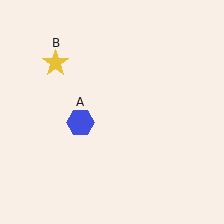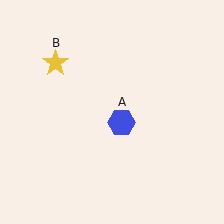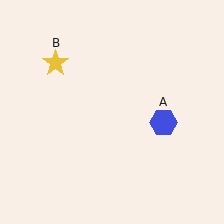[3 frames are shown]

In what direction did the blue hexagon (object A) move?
The blue hexagon (object A) moved right.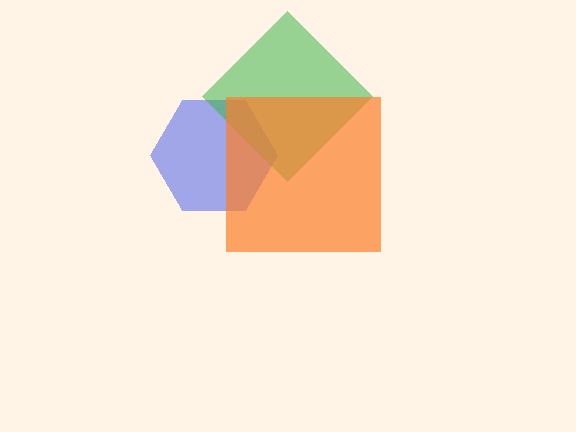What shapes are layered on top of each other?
The layered shapes are: a blue hexagon, a green diamond, an orange square.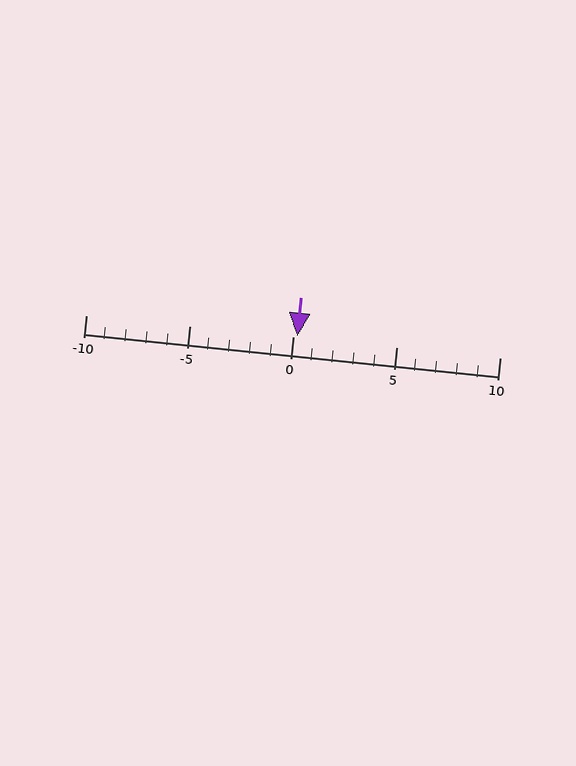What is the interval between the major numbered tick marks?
The major tick marks are spaced 5 units apart.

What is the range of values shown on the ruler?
The ruler shows values from -10 to 10.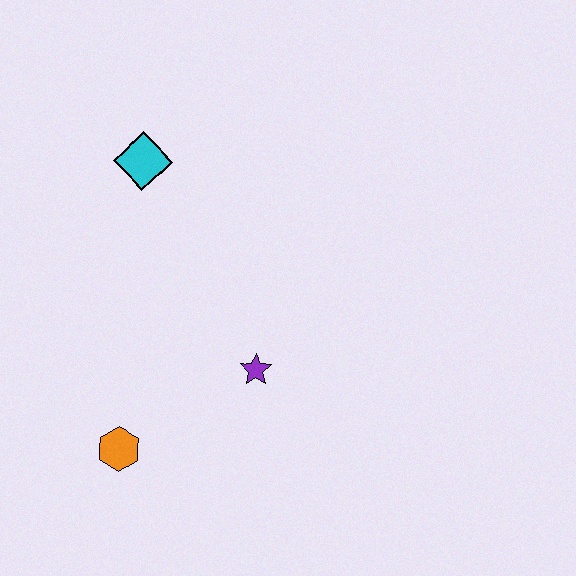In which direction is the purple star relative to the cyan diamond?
The purple star is below the cyan diamond.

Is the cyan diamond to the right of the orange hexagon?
Yes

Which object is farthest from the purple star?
The cyan diamond is farthest from the purple star.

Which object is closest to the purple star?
The orange hexagon is closest to the purple star.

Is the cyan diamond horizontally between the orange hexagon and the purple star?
Yes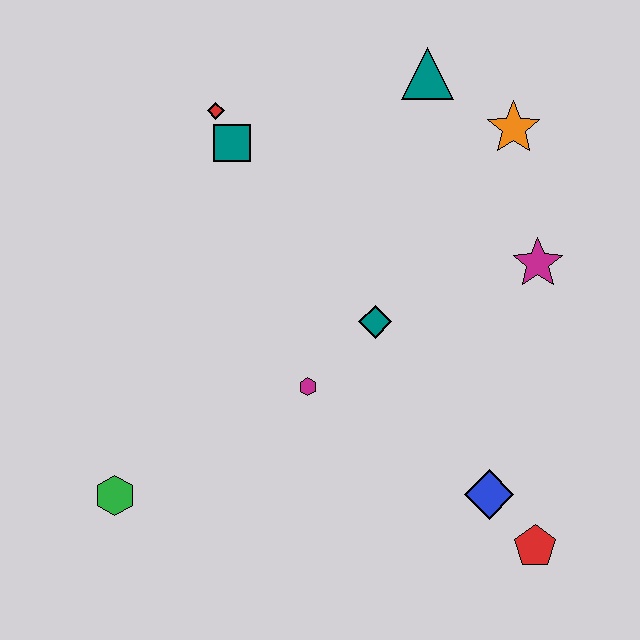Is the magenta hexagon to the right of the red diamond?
Yes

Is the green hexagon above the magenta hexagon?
No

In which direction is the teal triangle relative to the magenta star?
The teal triangle is above the magenta star.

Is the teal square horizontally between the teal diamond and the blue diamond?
No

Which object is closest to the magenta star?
The orange star is closest to the magenta star.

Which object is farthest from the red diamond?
The red pentagon is farthest from the red diamond.